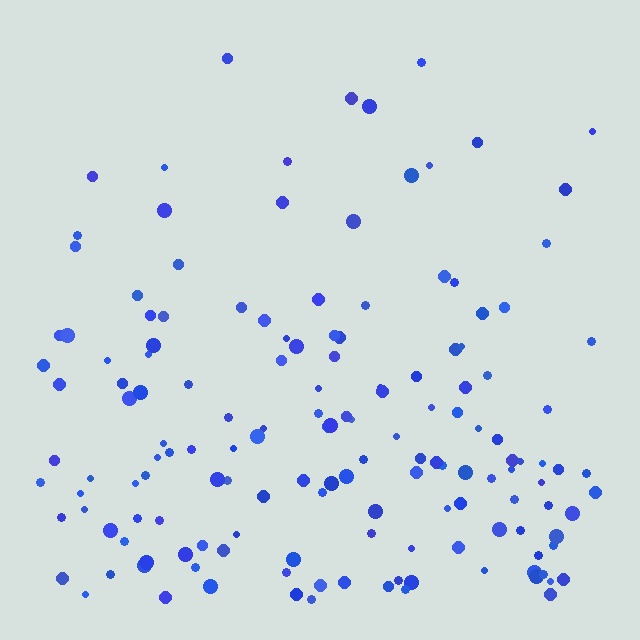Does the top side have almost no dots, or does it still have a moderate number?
Still a moderate number, just noticeably fewer than the bottom.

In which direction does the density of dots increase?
From top to bottom, with the bottom side densest.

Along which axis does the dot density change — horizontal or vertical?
Vertical.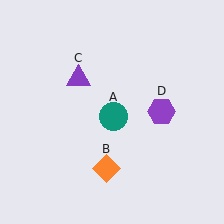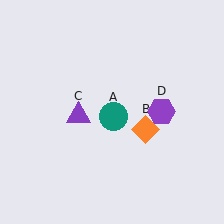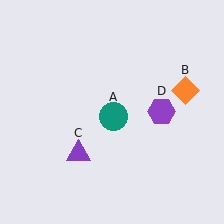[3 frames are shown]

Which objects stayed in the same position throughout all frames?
Teal circle (object A) and purple hexagon (object D) remained stationary.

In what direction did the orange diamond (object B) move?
The orange diamond (object B) moved up and to the right.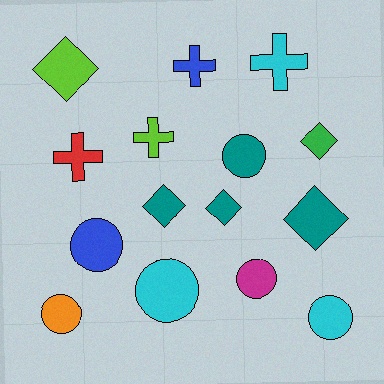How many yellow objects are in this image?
There are no yellow objects.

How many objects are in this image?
There are 15 objects.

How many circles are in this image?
There are 6 circles.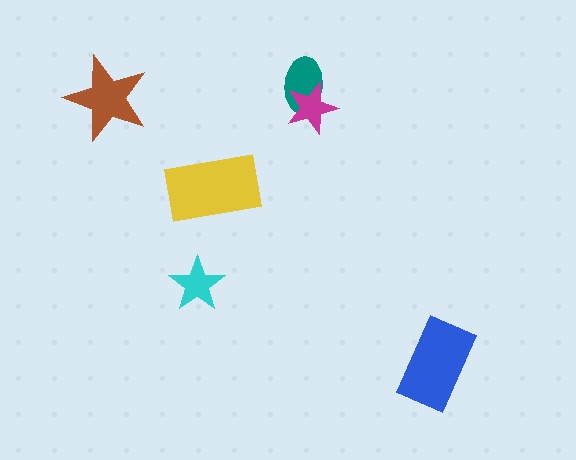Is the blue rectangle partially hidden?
No, no other shape covers it.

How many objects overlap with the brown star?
0 objects overlap with the brown star.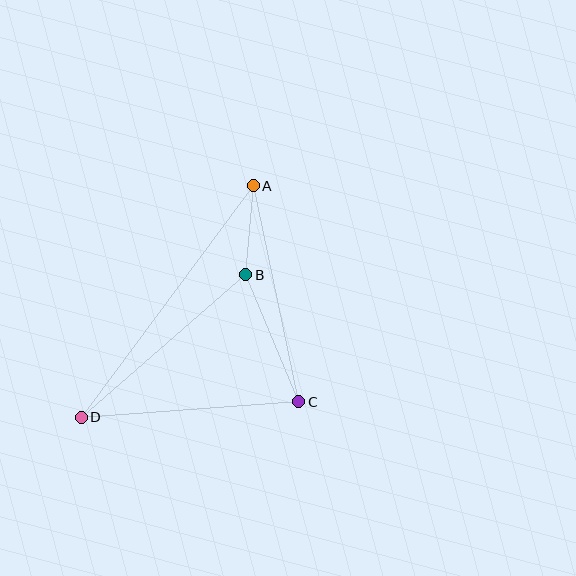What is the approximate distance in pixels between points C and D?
The distance between C and D is approximately 218 pixels.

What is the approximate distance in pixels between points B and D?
The distance between B and D is approximately 217 pixels.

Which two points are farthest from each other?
Points A and D are farthest from each other.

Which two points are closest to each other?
Points A and B are closest to each other.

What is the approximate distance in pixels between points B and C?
The distance between B and C is approximately 137 pixels.